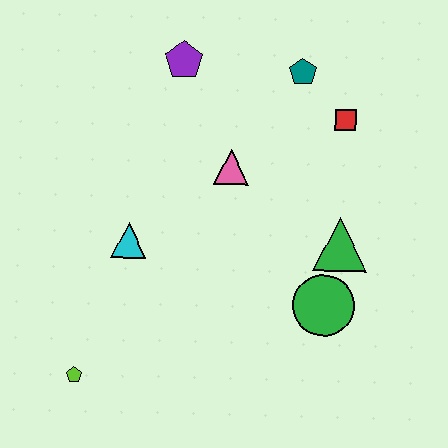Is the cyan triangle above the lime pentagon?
Yes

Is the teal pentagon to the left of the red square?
Yes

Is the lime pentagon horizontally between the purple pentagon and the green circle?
No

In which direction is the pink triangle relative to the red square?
The pink triangle is to the left of the red square.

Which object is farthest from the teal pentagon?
The lime pentagon is farthest from the teal pentagon.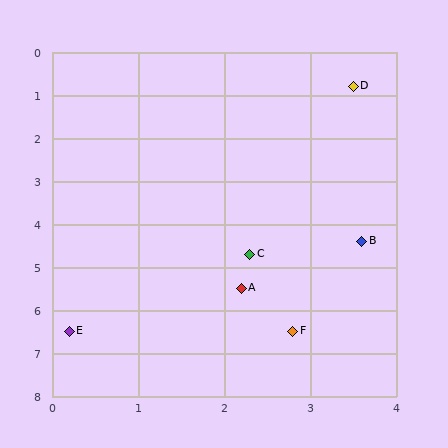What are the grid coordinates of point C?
Point C is at approximately (2.3, 4.7).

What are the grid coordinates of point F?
Point F is at approximately (2.8, 6.5).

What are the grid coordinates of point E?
Point E is at approximately (0.2, 6.5).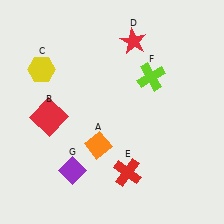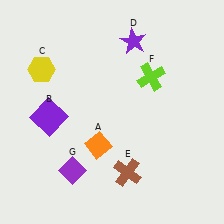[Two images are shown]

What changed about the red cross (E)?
In Image 1, E is red. In Image 2, it changed to brown.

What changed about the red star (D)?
In Image 1, D is red. In Image 2, it changed to purple.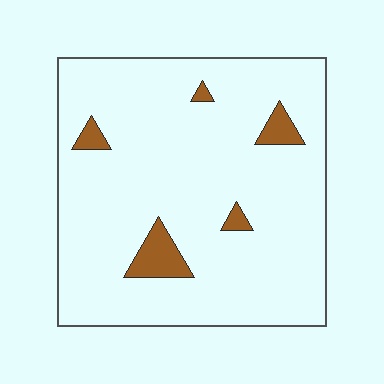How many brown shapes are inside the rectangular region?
5.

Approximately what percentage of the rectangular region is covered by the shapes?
Approximately 5%.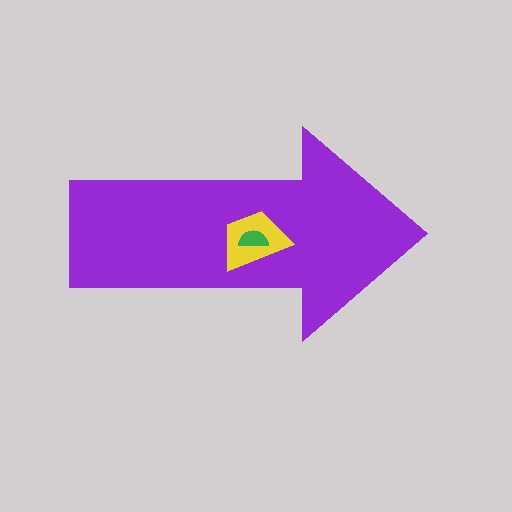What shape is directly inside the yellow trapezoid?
The green semicircle.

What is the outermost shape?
The purple arrow.